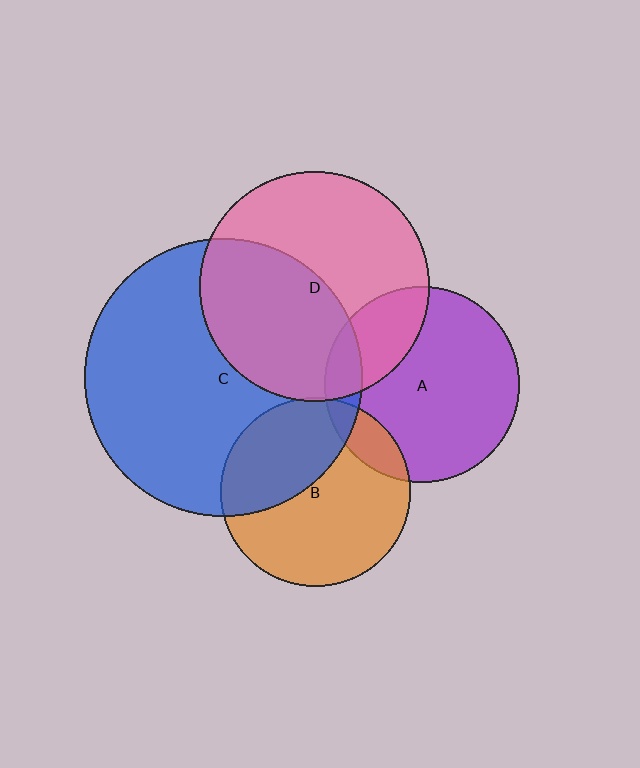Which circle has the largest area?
Circle C (blue).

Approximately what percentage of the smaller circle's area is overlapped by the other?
Approximately 25%.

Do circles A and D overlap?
Yes.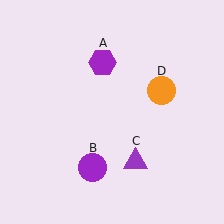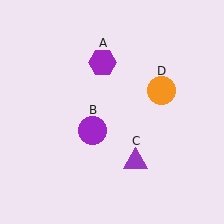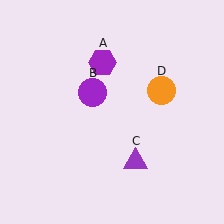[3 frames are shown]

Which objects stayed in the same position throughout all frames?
Purple hexagon (object A) and purple triangle (object C) and orange circle (object D) remained stationary.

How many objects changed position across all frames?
1 object changed position: purple circle (object B).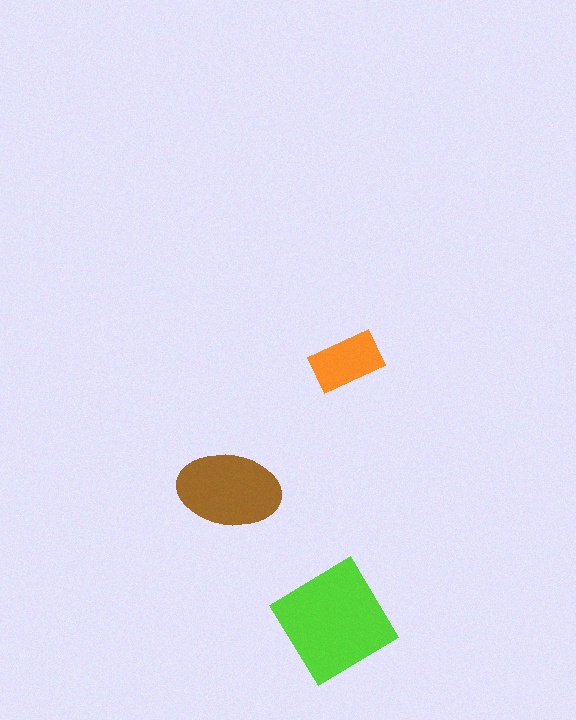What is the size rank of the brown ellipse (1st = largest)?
2nd.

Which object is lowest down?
The lime diamond is bottommost.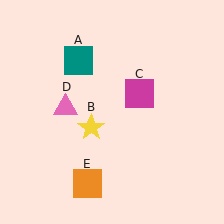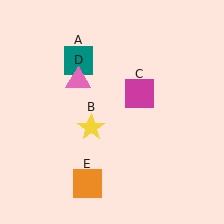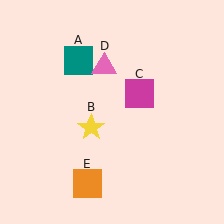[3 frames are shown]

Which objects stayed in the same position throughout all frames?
Teal square (object A) and yellow star (object B) and magenta square (object C) and orange square (object E) remained stationary.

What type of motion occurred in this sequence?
The pink triangle (object D) rotated clockwise around the center of the scene.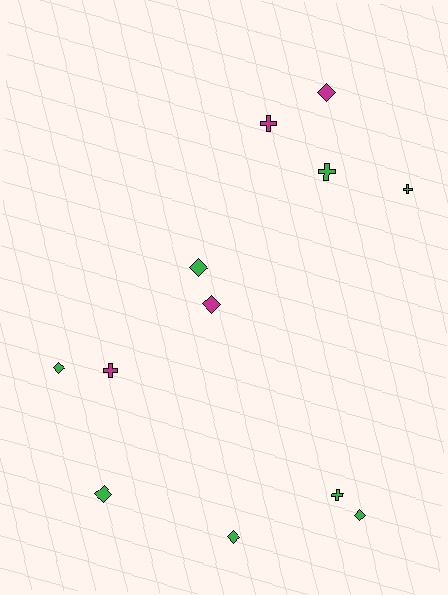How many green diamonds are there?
There are 5 green diamonds.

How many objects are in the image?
There are 12 objects.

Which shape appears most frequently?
Diamond, with 7 objects.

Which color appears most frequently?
Green, with 8 objects.